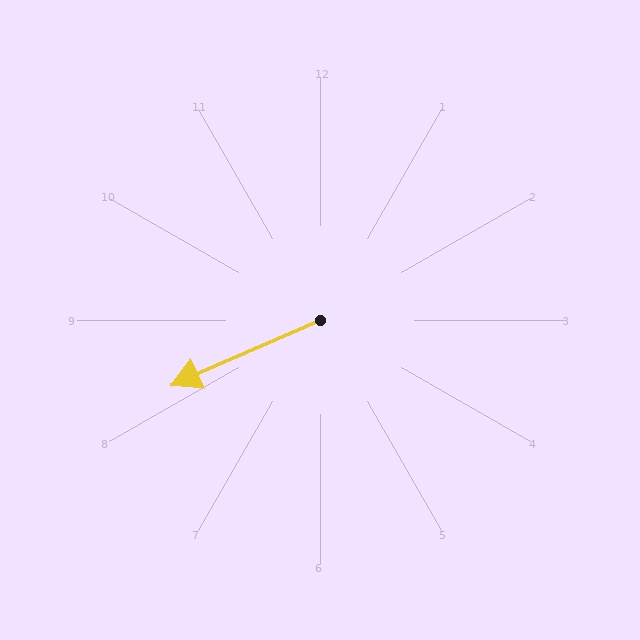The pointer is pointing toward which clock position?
Roughly 8 o'clock.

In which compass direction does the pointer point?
Southwest.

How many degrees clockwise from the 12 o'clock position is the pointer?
Approximately 246 degrees.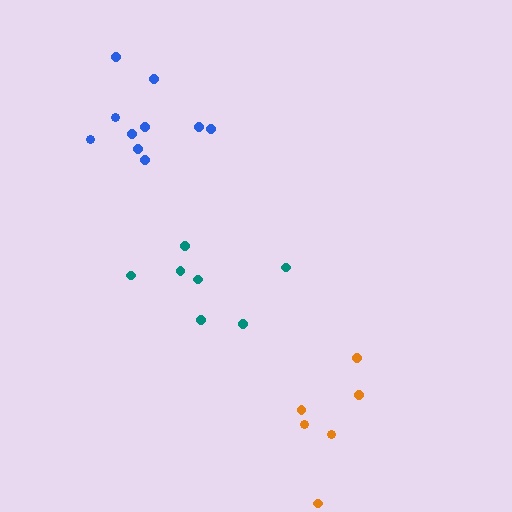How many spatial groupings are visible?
There are 3 spatial groupings.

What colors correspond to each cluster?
The clusters are colored: orange, teal, blue.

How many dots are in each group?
Group 1: 6 dots, Group 2: 7 dots, Group 3: 10 dots (23 total).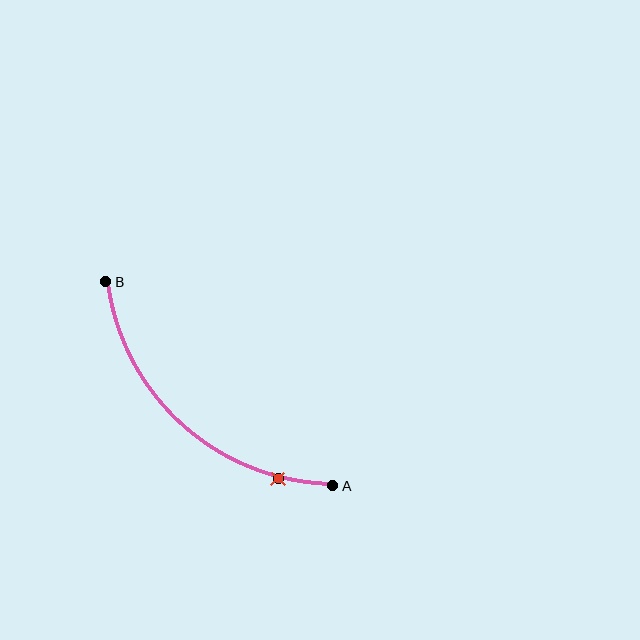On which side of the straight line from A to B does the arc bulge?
The arc bulges below and to the left of the straight line connecting A and B.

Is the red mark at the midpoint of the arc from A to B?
No. The red mark lies on the arc but is closer to endpoint A. The arc midpoint would be at the point on the curve equidistant along the arc from both A and B.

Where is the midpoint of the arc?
The arc midpoint is the point on the curve farthest from the straight line joining A and B. It sits below and to the left of that line.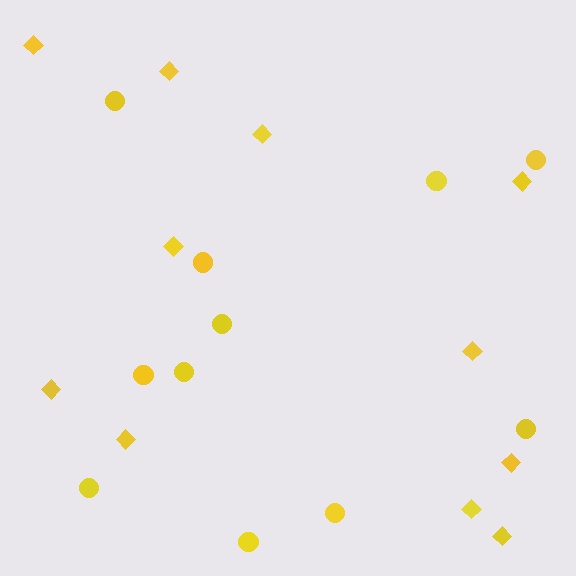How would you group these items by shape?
There are 2 groups: one group of circles (11) and one group of diamonds (11).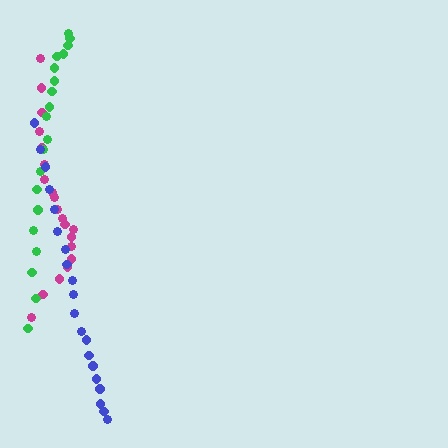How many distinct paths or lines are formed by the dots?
There are 3 distinct paths.